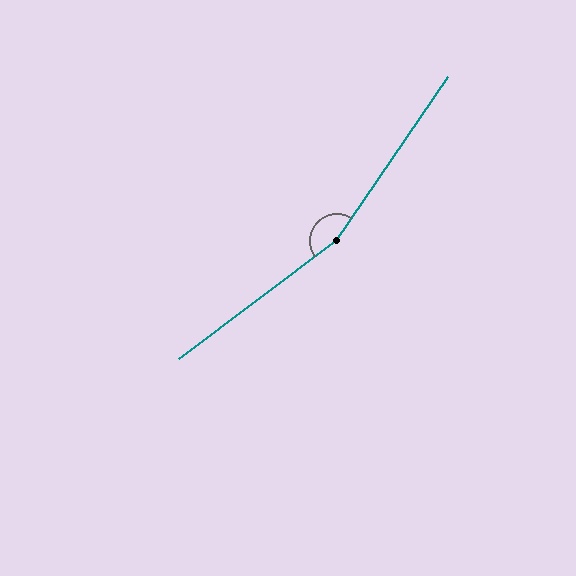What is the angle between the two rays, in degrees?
Approximately 161 degrees.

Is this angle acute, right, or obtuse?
It is obtuse.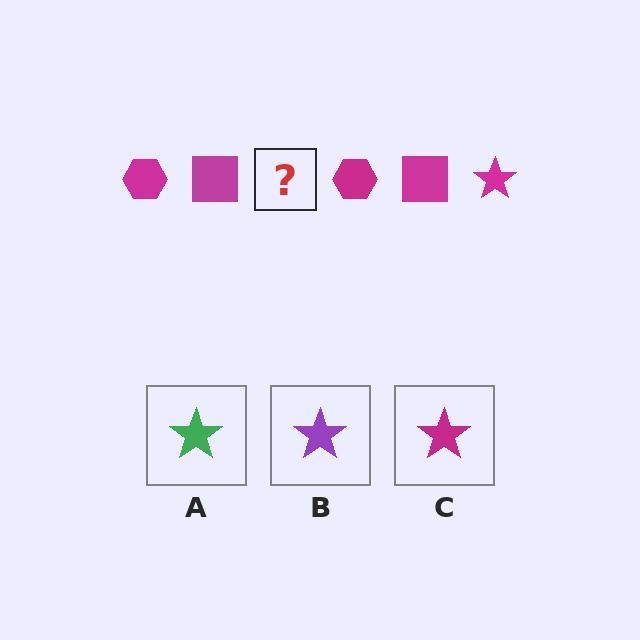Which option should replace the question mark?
Option C.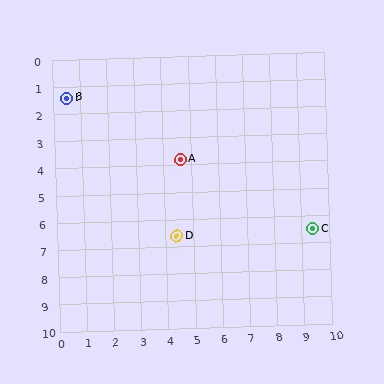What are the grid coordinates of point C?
Point C is at approximately (9.4, 6.5).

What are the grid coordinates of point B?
Point B is at approximately (0.5, 1.4).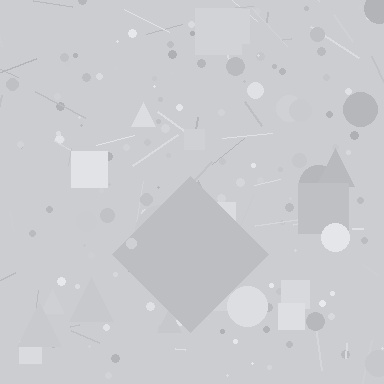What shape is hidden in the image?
A diamond is hidden in the image.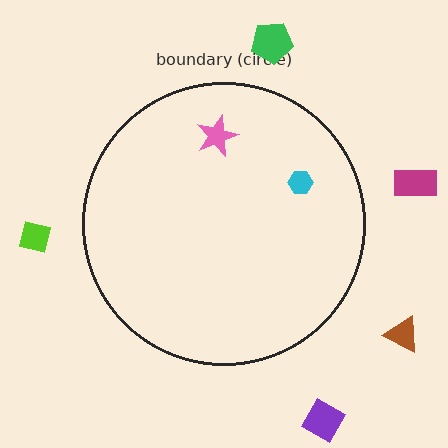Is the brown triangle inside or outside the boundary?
Outside.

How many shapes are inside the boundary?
2 inside, 5 outside.